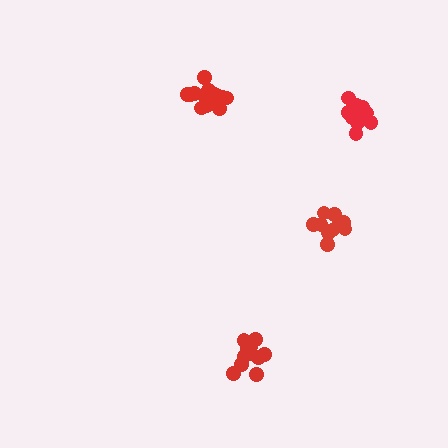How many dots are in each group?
Group 1: 16 dots, Group 2: 14 dots, Group 3: 10 dots, Group 4: 12 dots (52 total).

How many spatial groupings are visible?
There are 4 spatial groupings.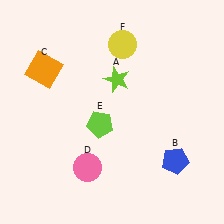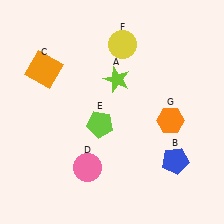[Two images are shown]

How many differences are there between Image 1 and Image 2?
There is 1 difference between the two images.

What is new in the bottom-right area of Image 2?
An orange hexagon (G) was added in the bottom-right area of Image 2.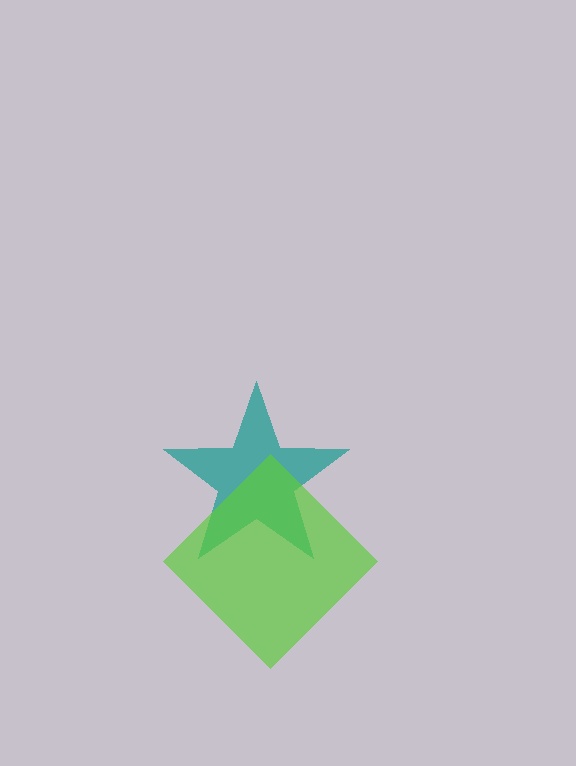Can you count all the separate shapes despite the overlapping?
Yes, there are 2 separate shapes.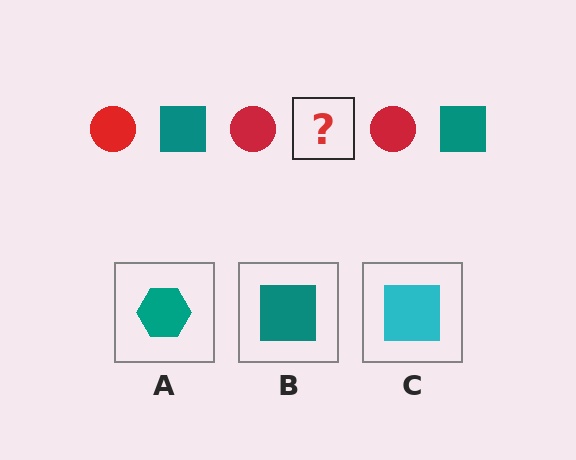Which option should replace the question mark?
Option B.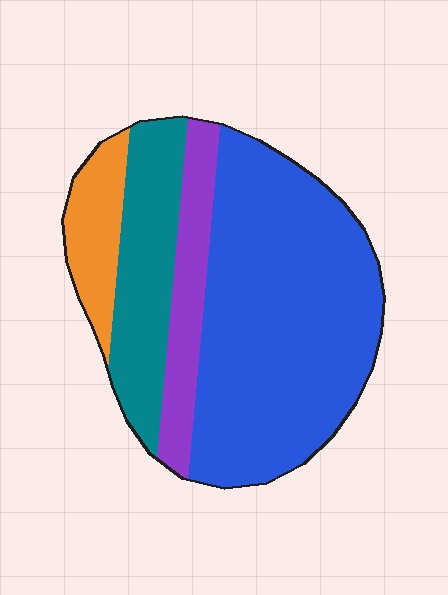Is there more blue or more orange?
Blue.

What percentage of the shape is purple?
Purple takes up about one eighth (1/8) of the shape.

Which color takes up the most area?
Blue, at roughly 55%.